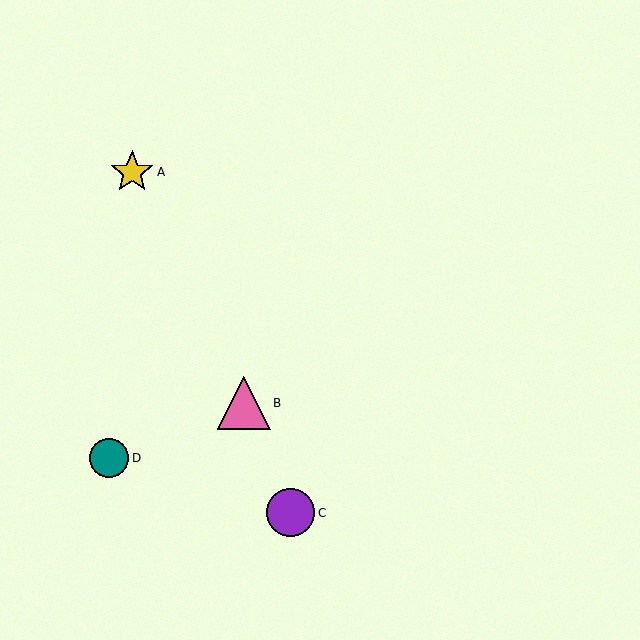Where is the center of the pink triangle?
The center of the pink triangle is at (244, 403).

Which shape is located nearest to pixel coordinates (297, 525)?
The purple circle (labeled C) at (291, 513) is nearest to that location.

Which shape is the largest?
The pink triangle (labeled B) is the largest.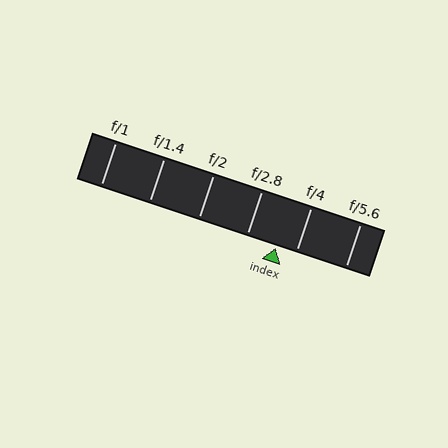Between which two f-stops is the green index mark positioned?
The index mark is between f/2.8 and f/4.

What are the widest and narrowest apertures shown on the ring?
The widest aperture shown is f/1 and the narrowest is f/5.6.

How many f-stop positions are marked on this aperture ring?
There are 6 f-stop positions marked.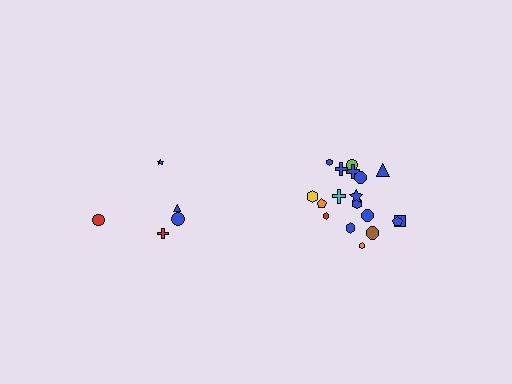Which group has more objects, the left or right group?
The right group.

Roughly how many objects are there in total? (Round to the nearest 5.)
Roughly 25 objects in total.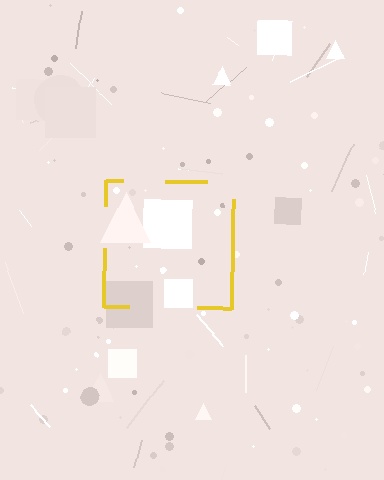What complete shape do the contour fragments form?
The contour fragments form a square.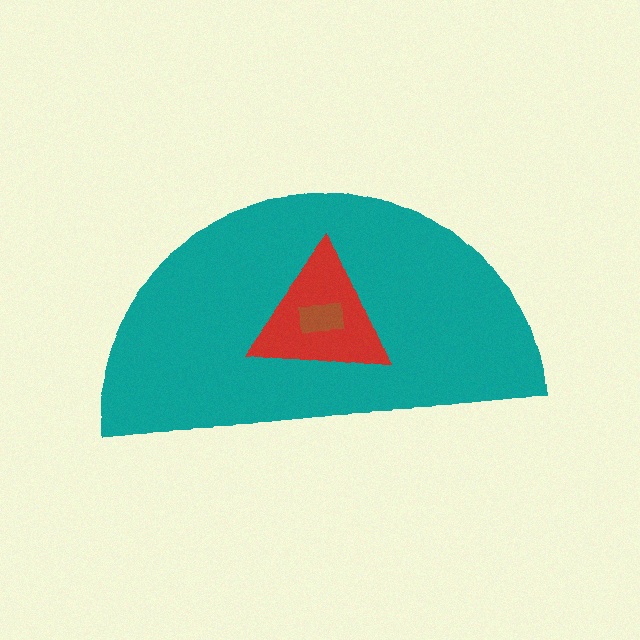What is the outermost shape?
The teal semicircle.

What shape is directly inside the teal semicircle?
The red triangle.